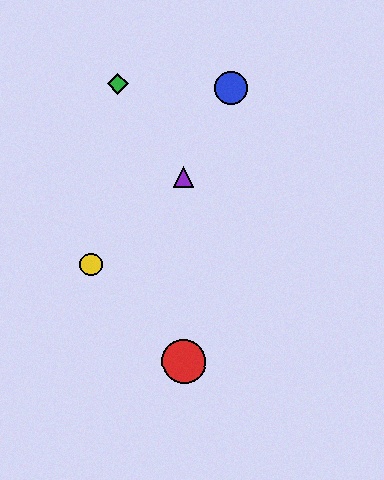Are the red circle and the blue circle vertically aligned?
No, the red circle is at x≈184 and the blue circle is at x≈231.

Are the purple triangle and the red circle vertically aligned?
Yes, both are at x≈183.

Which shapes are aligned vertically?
The red circle, the purple triangle are aligned vertically.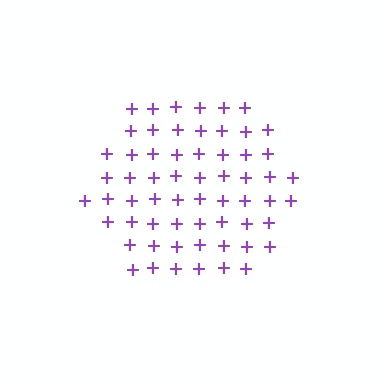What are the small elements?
The small elements are plus signs.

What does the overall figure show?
The overall figure shows a hexagon.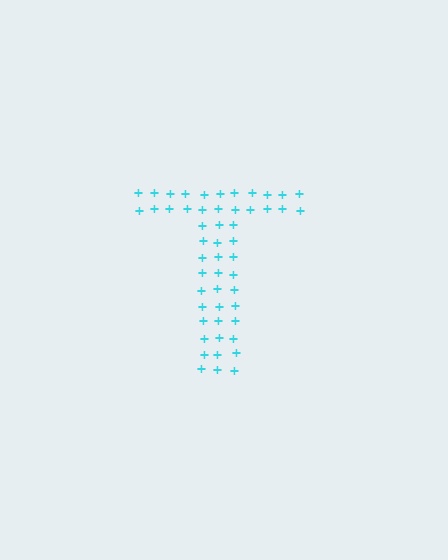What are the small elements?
The small elements are plus signs.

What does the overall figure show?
The overall figure shows the letter T.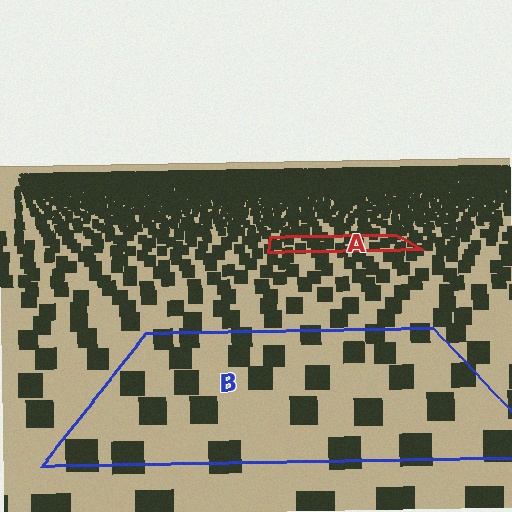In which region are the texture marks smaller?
The texture marks are smaller in region A, because it is farther away.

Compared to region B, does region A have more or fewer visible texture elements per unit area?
Region A has more texture elements per unit area — they are packed more densely because it is farther away.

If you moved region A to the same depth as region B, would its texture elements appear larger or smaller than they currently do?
They would appear larger. At a closer depth, the same texture elements are projected at a bigger on-screen size.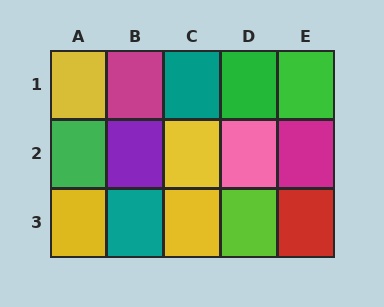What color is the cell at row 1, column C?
Teal.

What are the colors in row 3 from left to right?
Yellow, teal, yellow, lime, red.